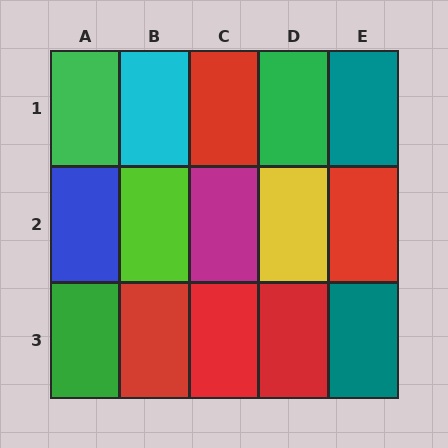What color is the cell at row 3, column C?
Red.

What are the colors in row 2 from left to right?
Blue, lime, magenta, yellow, red.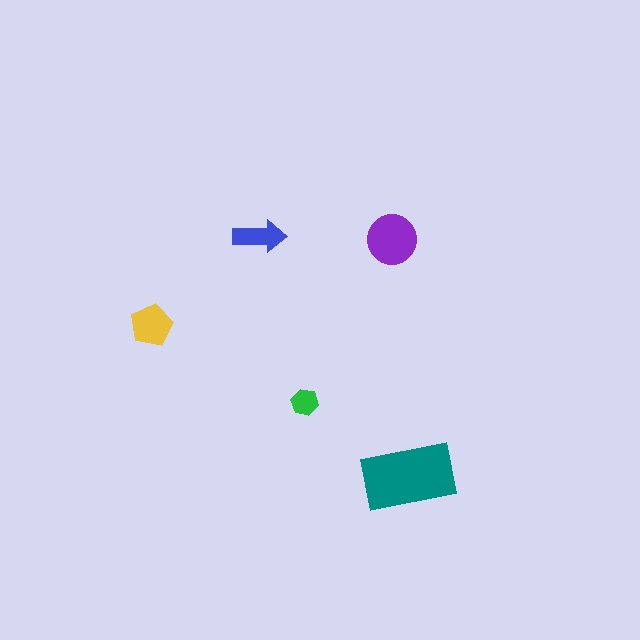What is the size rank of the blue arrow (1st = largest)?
4th.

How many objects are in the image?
There are 5 objects in the image.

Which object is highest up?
The blue arrow is topmost.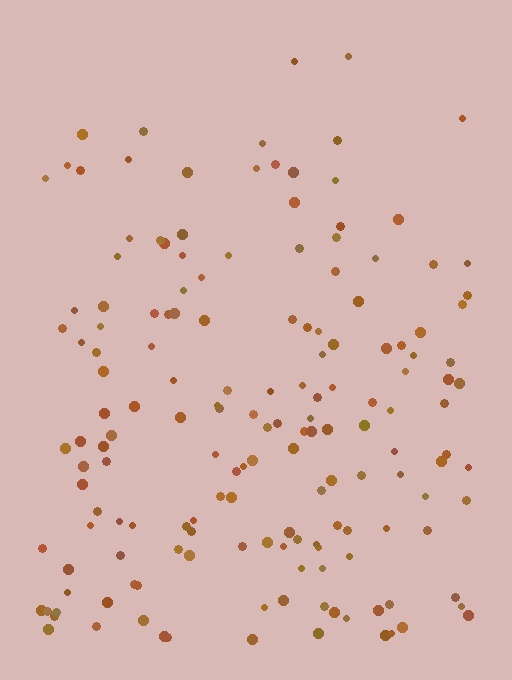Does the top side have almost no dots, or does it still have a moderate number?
Still a moderate number, just noticeably fewer than the bottom.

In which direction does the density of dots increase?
From top to bottom, with the bottom side densest.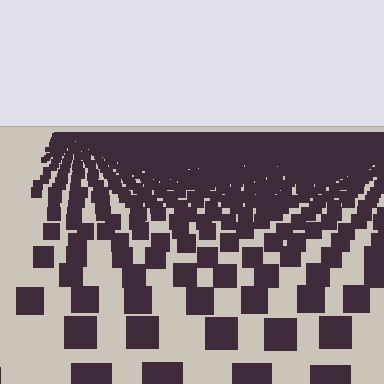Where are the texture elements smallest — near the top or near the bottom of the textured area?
Near the top.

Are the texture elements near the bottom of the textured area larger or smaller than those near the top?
Larger. Near the bottom, elements are closer to the viewer and appear at a bigger on-screen size.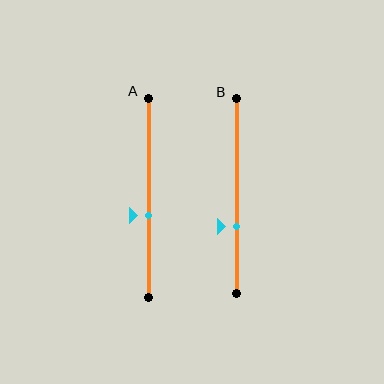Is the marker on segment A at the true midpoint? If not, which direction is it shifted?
No, the marker on segment A is shifted downward by about 9% of the segment length.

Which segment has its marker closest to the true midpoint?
Segment A has its marker closest to the true midpoint.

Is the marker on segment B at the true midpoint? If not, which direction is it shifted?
No, the marker on segment B is shifted downward by about 16% of the segment length.